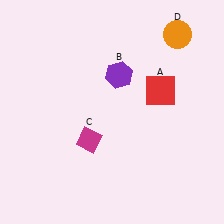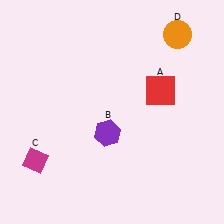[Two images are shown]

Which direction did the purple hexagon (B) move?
The purple hexagon (B) moved down.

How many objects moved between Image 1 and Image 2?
2 objects moved between the two images.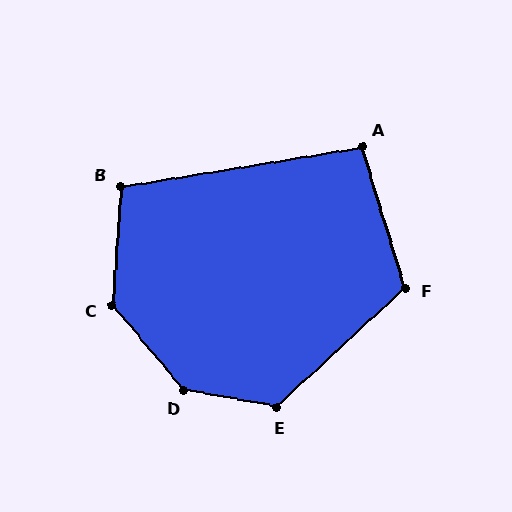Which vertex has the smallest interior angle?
A, at approximately 97 degrees.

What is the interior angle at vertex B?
Approximately 103 degrees (obtuse).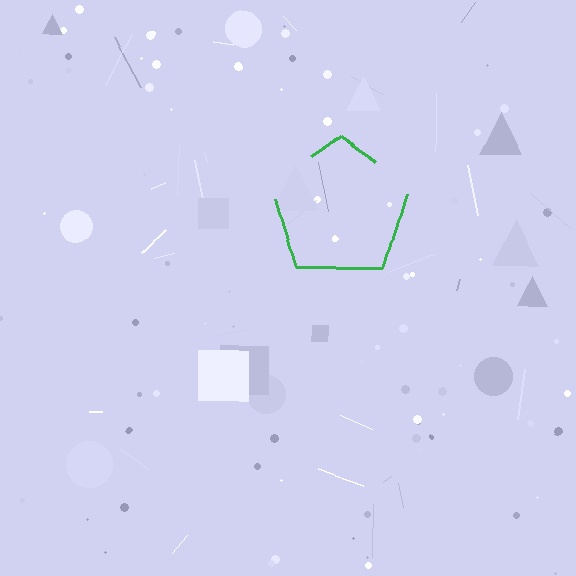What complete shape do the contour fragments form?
The contour fragments form a pentagon.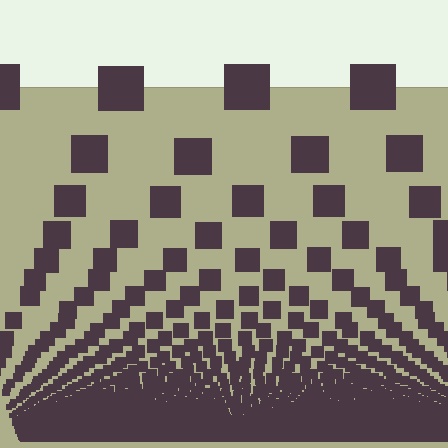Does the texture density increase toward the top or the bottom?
Density increases toward the bottom.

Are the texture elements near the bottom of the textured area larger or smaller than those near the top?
Smaller. The gradient is inverted — elements near the bottom are smaller and denser.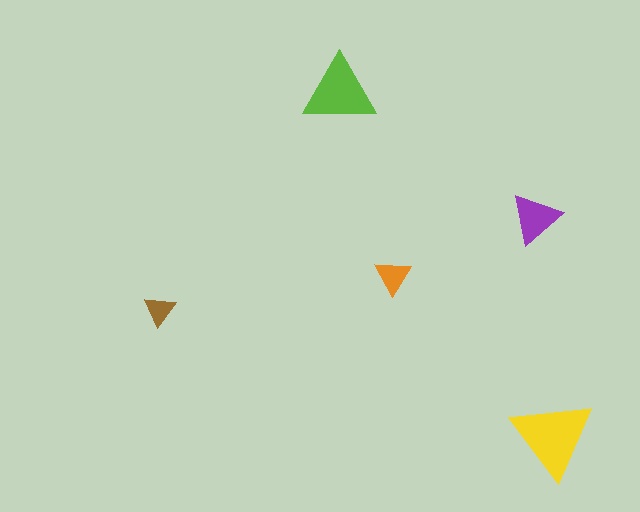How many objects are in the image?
There are 5 objects in the image.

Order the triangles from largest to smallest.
the yellow one, the lime one, the purple one, the orange one, the brown one.